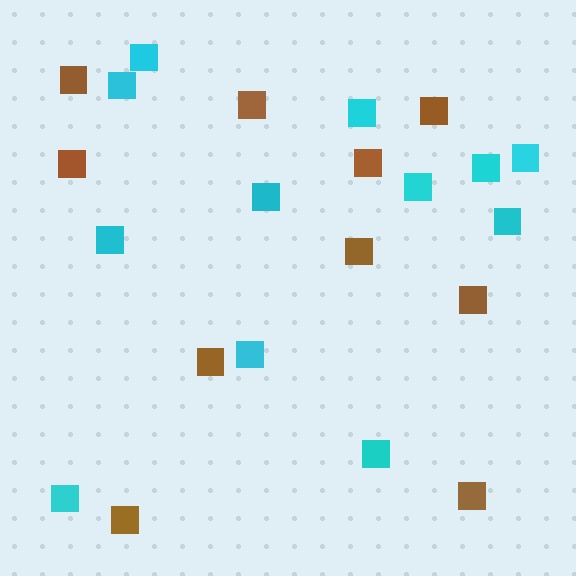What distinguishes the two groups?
There are 2 groups: one group of brown squares (10) and one group of cyan squares (12).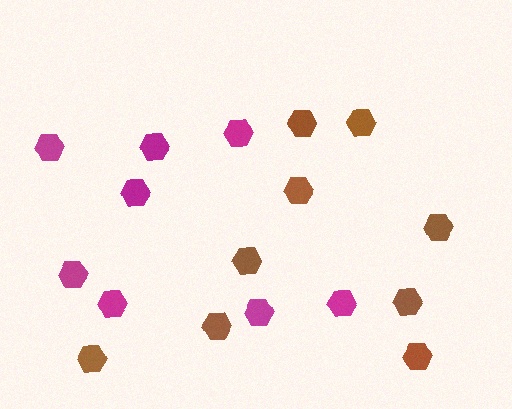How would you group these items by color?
There are 2 groups: one group of brown hexagons (9) and one group of magenta hexagons (8).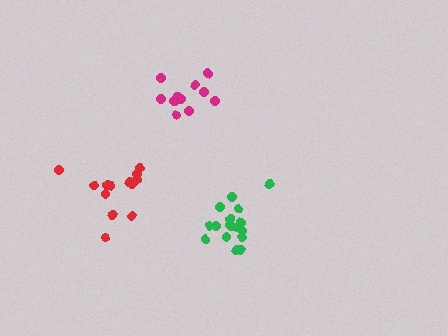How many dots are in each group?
Group 1: 13 dots, Group 2: 11 dots, Group 3: 17 dots (41 total).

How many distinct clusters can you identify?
There are 3 distinct clusters.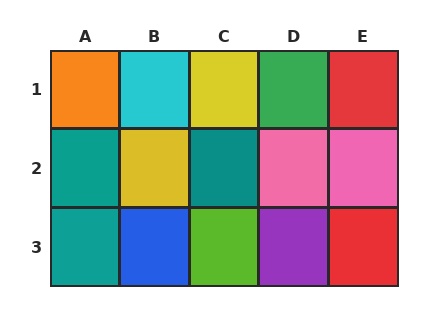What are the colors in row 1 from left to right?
Orange, cyan, yellow, green, red.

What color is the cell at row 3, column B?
Blue.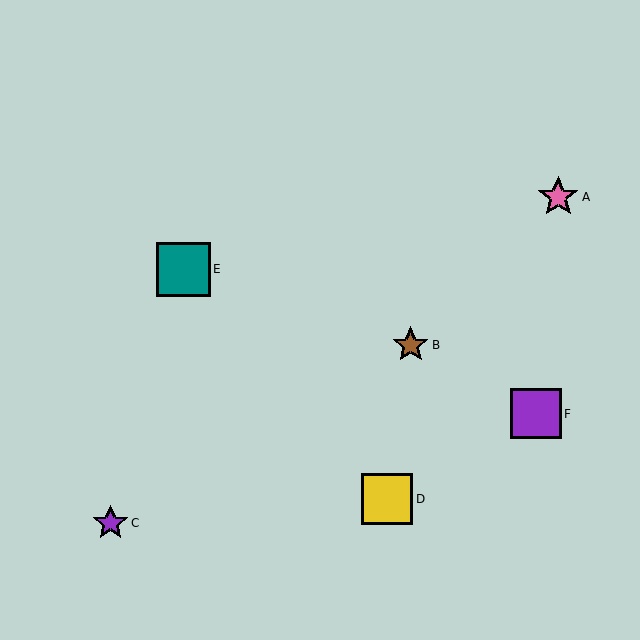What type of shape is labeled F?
Shape F is a purple square.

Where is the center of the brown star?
The center of the brown star is at (411, 345).